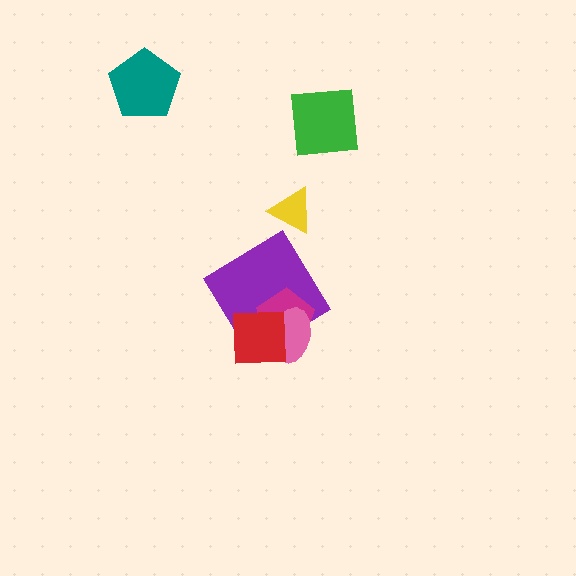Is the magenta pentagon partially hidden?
Yes, it is partially covered by another shape.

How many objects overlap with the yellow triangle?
0 objects overlap with the yellow triangle.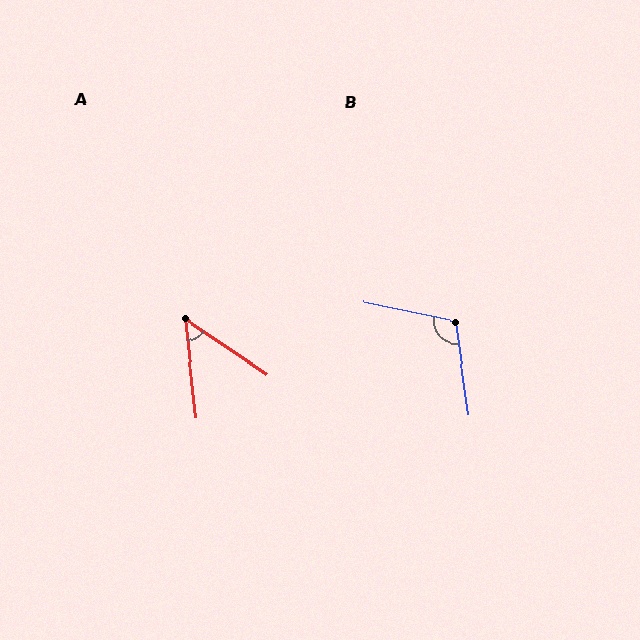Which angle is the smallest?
A, at approximately 50 degrees.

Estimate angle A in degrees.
Approximately 50 degrees.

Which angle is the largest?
B, at approximately 110 degrees.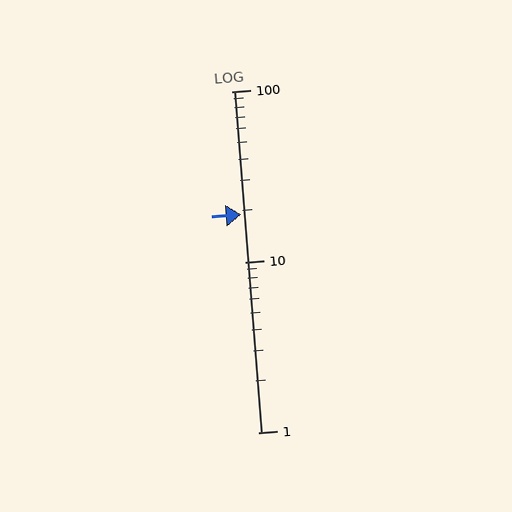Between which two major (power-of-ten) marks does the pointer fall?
The pointer is between 10 and 100.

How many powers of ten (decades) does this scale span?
The scale spans 2 decades, from 1 to 100.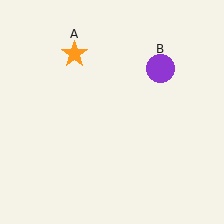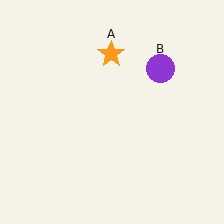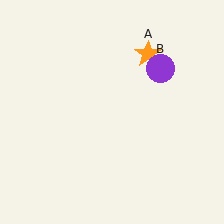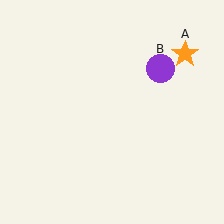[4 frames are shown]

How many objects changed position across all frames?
1 object changed position: orange star (object A).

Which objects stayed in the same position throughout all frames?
Purple circle (object B) remained stationary.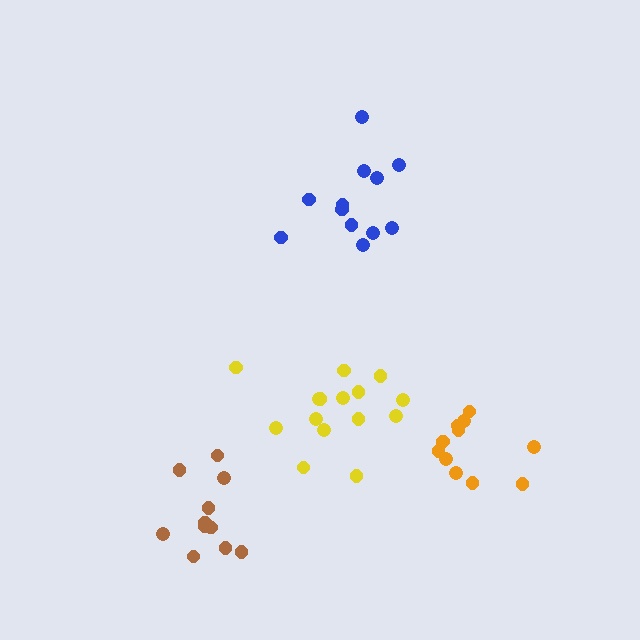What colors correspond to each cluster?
The clusters are colored: blue, orange, brown, yellow.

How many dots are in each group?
Group 1: 12 dots, Group 2: 11 dots, Group 3: 11 dots, Group 4: 15 dots (49 total).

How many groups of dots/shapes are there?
There are 4 groups.